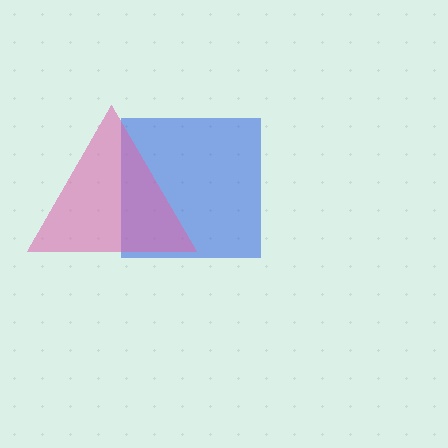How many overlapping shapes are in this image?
There are 2 overlapping shapes in the image.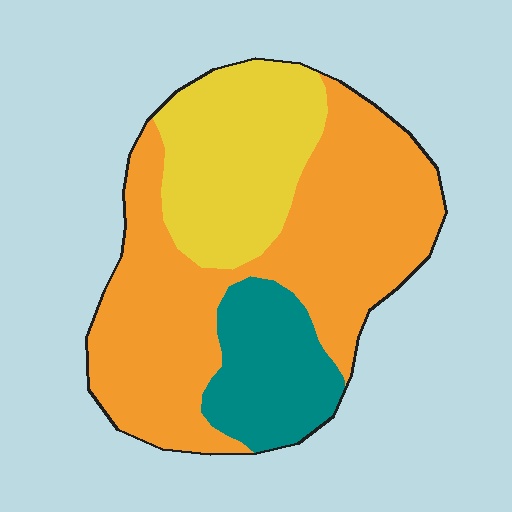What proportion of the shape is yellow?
Yellow covers around 25% of the shape.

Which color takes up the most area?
Orange, at roughly 55%.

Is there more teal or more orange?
Orange.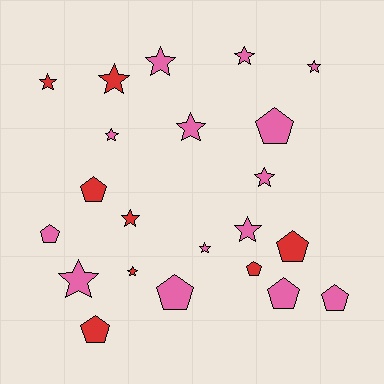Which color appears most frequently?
Pink, with 14 objects.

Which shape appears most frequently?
Star, with 13 objects.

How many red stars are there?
There are 4 red stars.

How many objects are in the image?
There are 22 objects.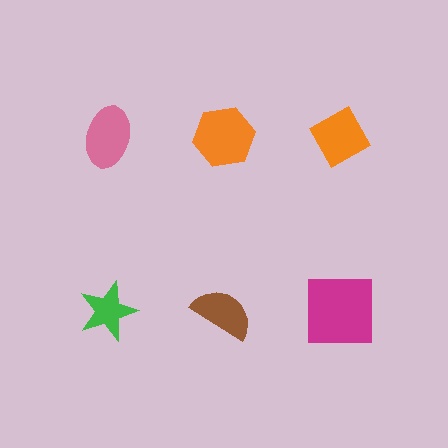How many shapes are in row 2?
3 shapes.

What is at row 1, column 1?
A pink ellipse.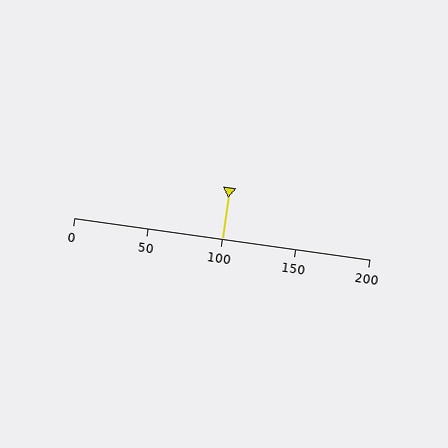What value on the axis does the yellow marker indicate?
The marker indicates approximately 100.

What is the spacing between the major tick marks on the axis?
The major ticks are spaced 50 apart.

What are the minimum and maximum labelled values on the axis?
The axis runs from 0 to 200.